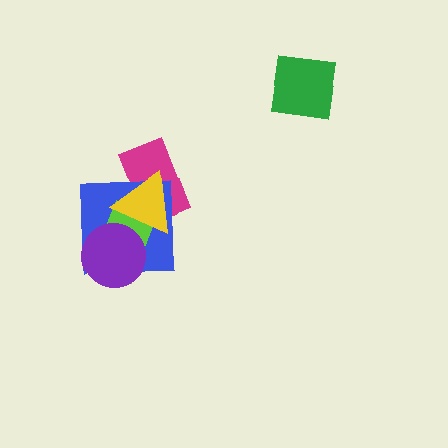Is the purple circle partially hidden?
No, no other shape covers it.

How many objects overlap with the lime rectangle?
3 objects overlap with the lime rectangle.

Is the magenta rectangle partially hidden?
Yes, it is partially covered by another shape.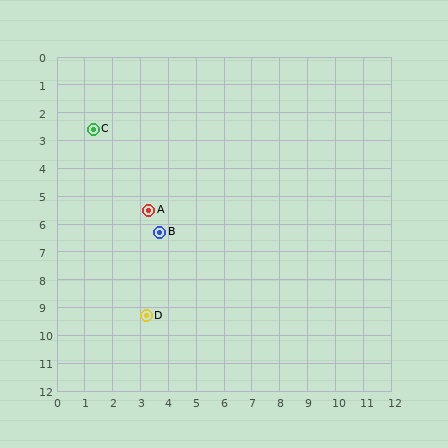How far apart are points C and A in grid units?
Points C and A are about 3.5 grid units apart.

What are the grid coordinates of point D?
Point D is at approximately (3.2, 9.3).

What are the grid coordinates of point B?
Point B is at approximately (3.7, 6.3).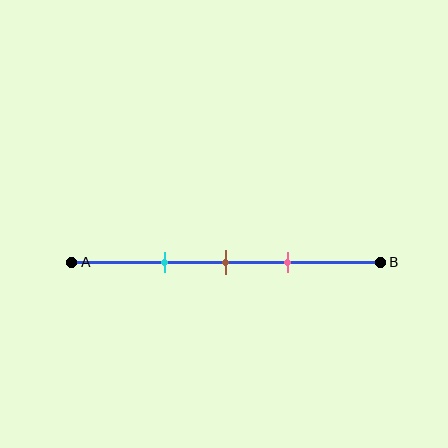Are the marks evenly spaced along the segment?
Yes, the marks are approximately evenly spaced.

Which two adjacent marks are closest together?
The brown and pink marks are the closest adjacent pair.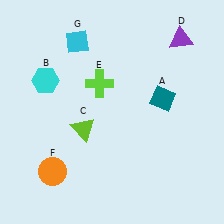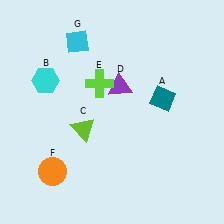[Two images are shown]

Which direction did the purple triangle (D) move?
The purple triangle (D) moved left.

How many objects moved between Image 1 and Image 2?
1 object moved between the two images.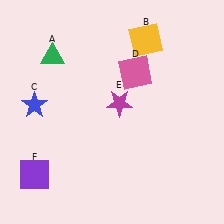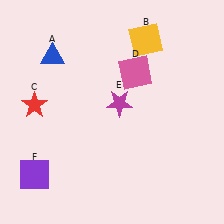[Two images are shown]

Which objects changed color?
A changed from green to blue. C changed from blue to red.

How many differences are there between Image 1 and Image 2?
There are 2 differences between the two images.